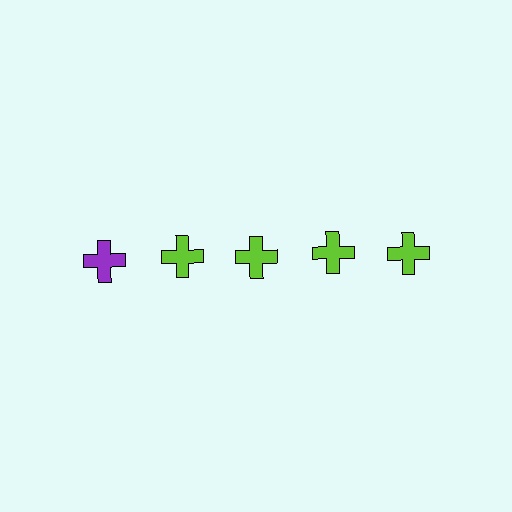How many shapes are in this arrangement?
There are 5 shapes arranged in a grid pattern.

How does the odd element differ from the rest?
It has a different color: purple instead of lime.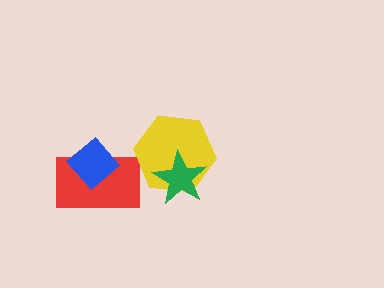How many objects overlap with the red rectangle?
1 object overlaps with the red rectangle.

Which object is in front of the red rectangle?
The blue diamond is in front of the red rectangle.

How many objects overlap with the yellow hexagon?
1 object overlaps with the yellow hexagon.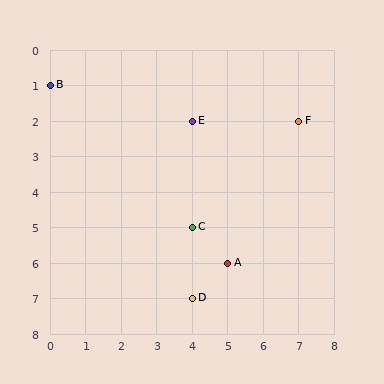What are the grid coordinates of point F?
Point F is at grid coordinates (7, 2).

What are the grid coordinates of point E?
Point E is at grid coordinates (4, 2).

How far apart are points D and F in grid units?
Points D and F are 3 columns and 5 rows apart (about 5.8 grid units diagonally).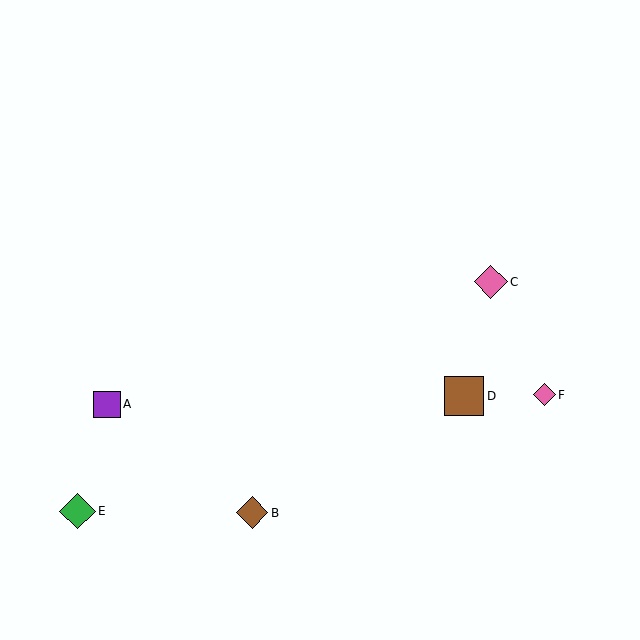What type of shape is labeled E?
Shape E is a green diamond.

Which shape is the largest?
The brown square (labeled D) is the largest.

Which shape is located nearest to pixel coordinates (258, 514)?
The brown diamond (labeled B) at (252, 513) is nearest to that location.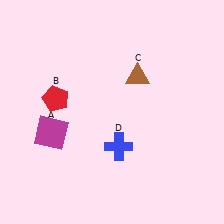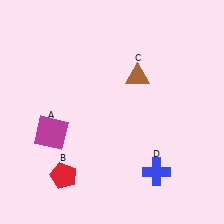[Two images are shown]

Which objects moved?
The objects that moved are: the red pentagon (B), the blue cross (D).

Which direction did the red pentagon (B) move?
The red pentagon (B) moved down.